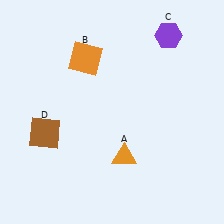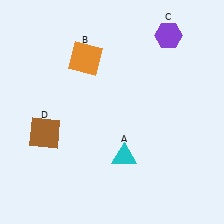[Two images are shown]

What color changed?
The triangle (A) changed from orange in Image 1 to cyan in Image 2.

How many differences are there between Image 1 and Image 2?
There is 1 difference between the two images.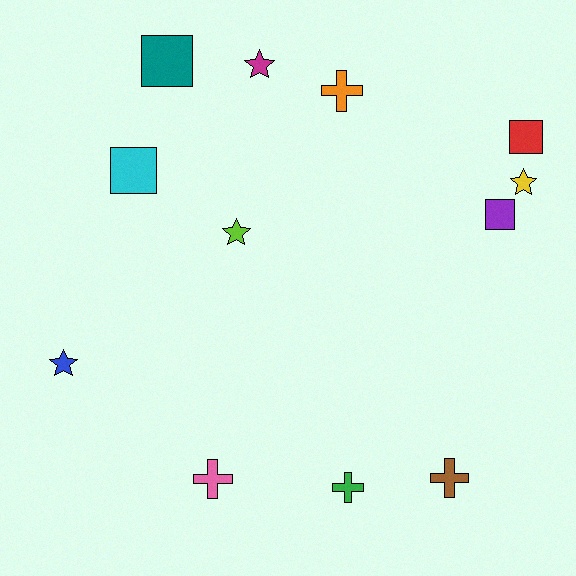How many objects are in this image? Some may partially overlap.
There are 12 objects.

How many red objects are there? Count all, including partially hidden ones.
There is 1 red object.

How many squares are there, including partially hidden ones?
There are 4 squares.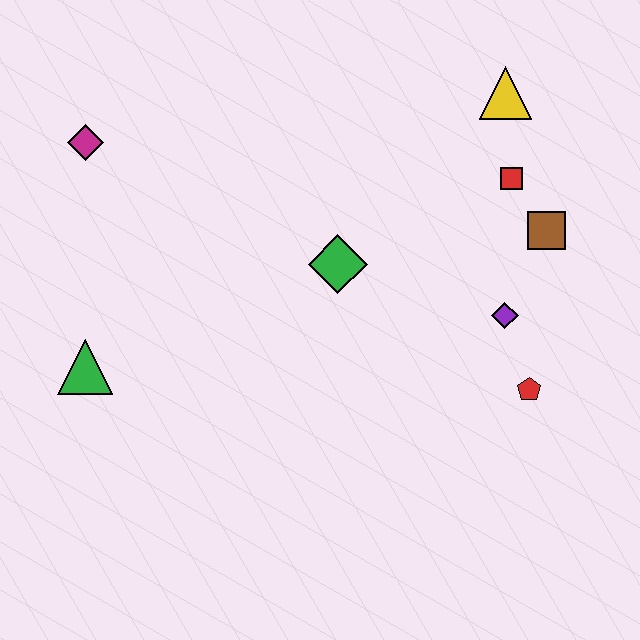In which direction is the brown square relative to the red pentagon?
The brown square is above the red pentagon.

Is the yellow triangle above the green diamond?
Yes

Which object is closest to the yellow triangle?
The red square is closest to the yellow triangle.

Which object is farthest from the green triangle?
The yellow triangle is farthest from the green triangle.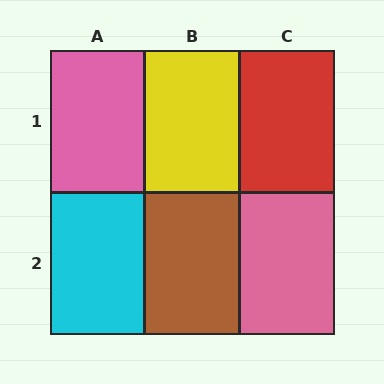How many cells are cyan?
1 cell is cyan.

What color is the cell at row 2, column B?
Brown.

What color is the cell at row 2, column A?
Cyan.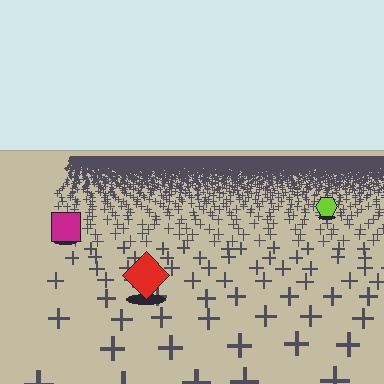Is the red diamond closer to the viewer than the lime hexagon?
Yes. The red diamond is closer — you can tell from the texture gradient: the ground texture is coarser near it.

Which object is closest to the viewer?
The red diamond is closest. The texture marks near it are larger and more spread out.